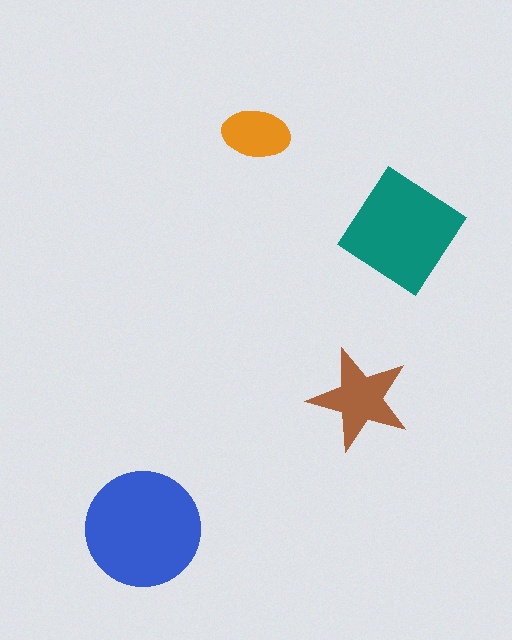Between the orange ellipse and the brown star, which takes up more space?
The brown star.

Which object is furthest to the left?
The blue circle is leftmost.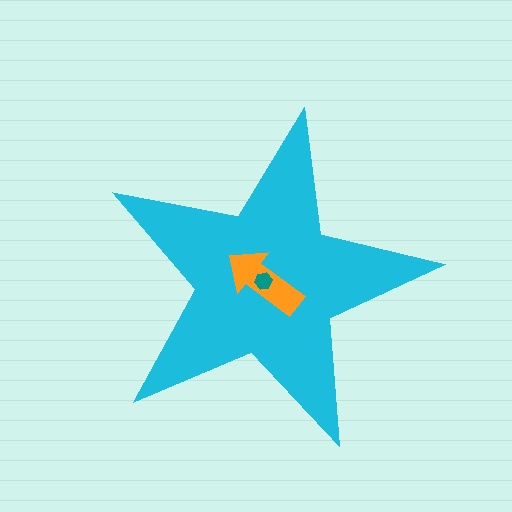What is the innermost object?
The teal hexagon.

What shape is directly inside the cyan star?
The orange arrow.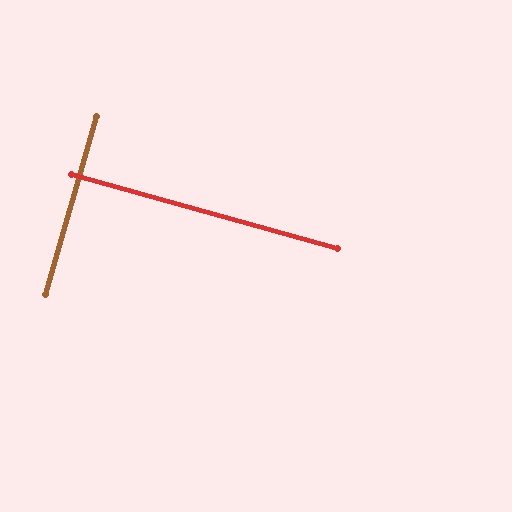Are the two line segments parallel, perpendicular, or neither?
Perpendicular — they meet at approximately 90°.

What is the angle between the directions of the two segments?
Approximately 90 degrees.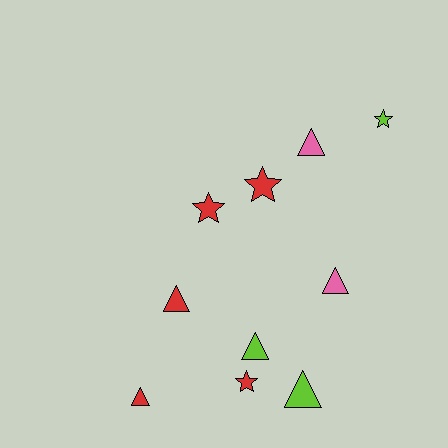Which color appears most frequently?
Red, with 5 objects.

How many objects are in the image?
There are 10 objects.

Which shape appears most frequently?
Triangle, with 6 objects.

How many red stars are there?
There are 3 red stars.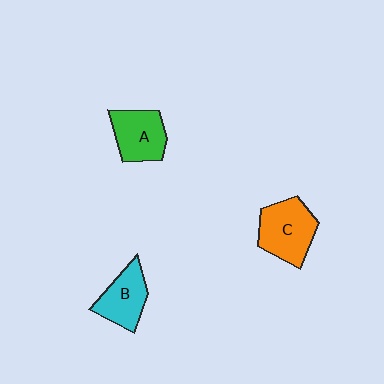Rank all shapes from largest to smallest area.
From largest to smallest: C (orange), A (green), B (cyan).